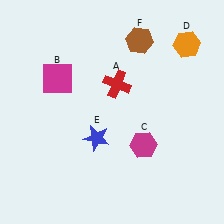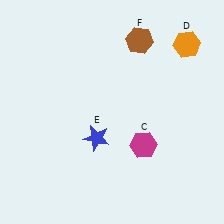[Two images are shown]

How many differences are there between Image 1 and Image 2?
There are 2 differences between the two images.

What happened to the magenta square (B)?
The magenta square (B) was removed in Image 2. It was in the top-left area of Image 1.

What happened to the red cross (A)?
The red cross (A) was removed in Image 2. It was in the top-right area of Image 1.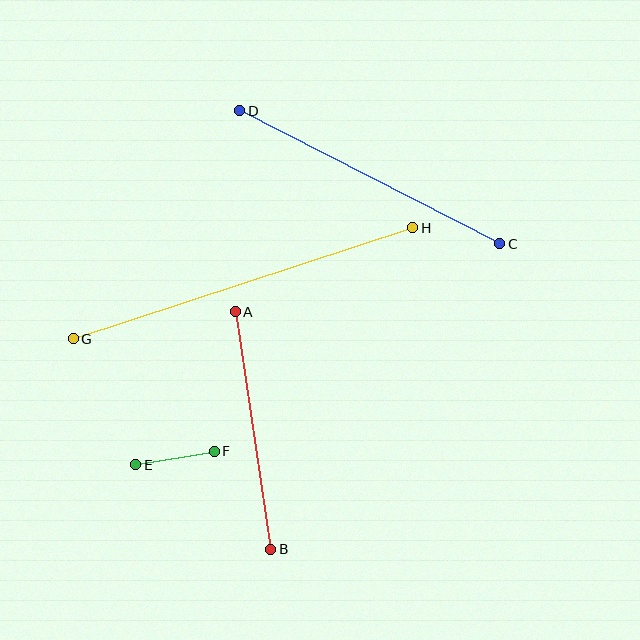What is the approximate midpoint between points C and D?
The midpoint is at approximately (370, 177) pixels.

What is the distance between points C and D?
The distance is approximately 292 pixels.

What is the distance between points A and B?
The distance is approximately 240 pixels.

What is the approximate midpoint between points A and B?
The midpoint is at approximately (253, 431) pixels.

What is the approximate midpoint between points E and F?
The midpoint is at approximately (175, 458) pixels.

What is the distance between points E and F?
The distance is approximately 80 pixels.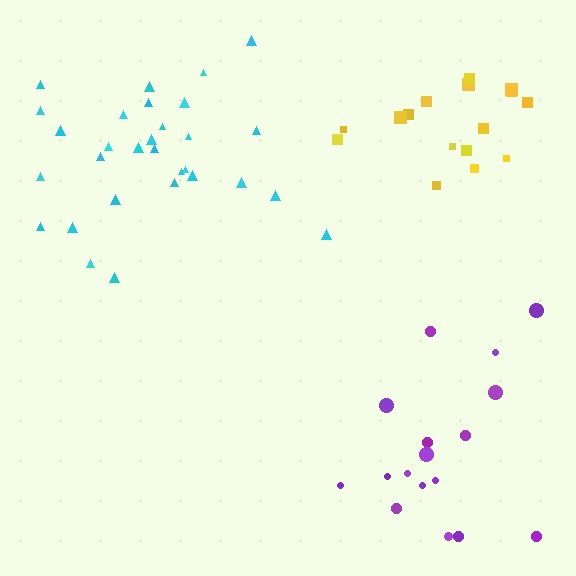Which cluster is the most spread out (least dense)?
Purple.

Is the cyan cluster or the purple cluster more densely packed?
Cyan.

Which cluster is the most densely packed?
Yellow.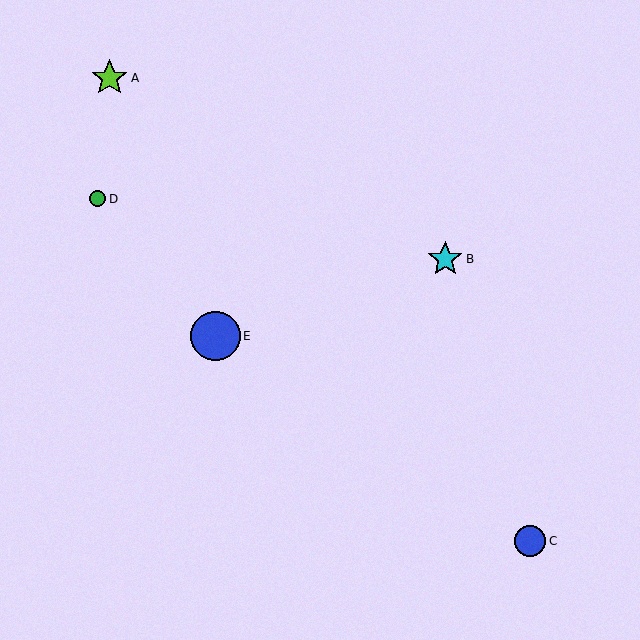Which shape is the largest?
The blue circle (labeled E) is the largest.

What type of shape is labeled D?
Shape D is a green circle.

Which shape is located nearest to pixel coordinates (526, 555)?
The blue circle (labeled C) at (530, 541) is nearest to that location.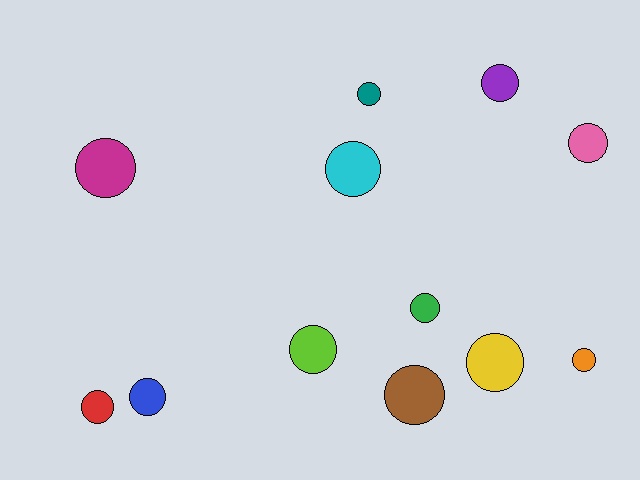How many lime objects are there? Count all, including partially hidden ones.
There is 1 lime object.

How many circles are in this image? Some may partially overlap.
There are 12 circles.